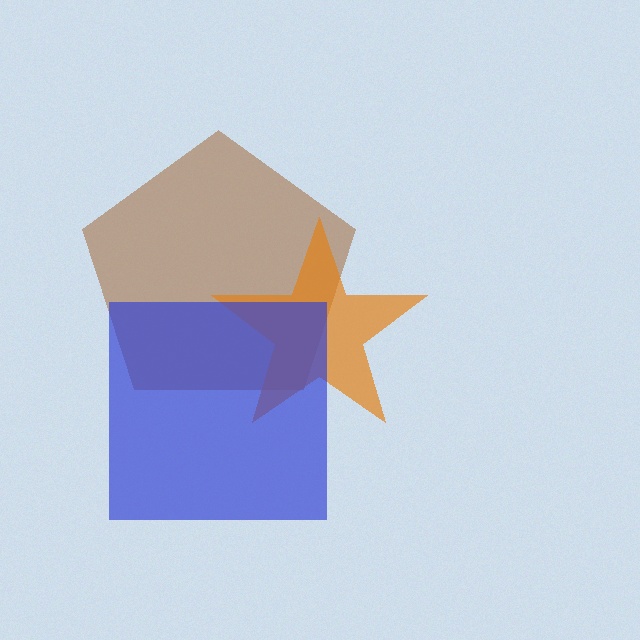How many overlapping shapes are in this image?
There are 3 overlapping shapes in the image.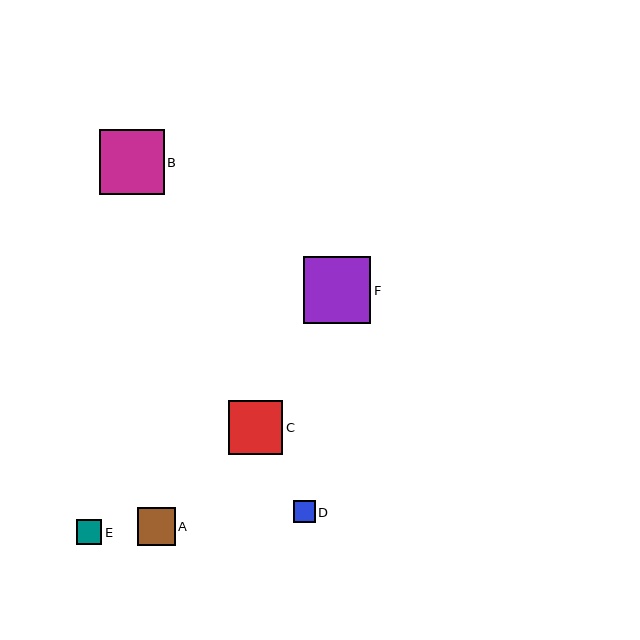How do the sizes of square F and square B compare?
Square F and square B are approximately the same size.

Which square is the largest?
Square F is the largest with a size of approximately 67 pixels.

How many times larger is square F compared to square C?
Square F is approximately 1.2 times the size of square C.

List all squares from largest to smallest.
From largest to smallest: F, B, C, A, E, D.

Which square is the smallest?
Square D is the smallest with a size of approximately 21 pixels.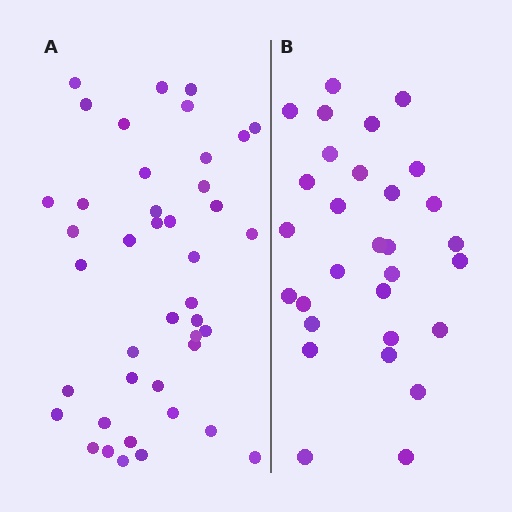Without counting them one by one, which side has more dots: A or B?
Region A (the left region) has more dots.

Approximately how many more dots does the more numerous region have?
Region A has roughly 12 or so more dots than region B.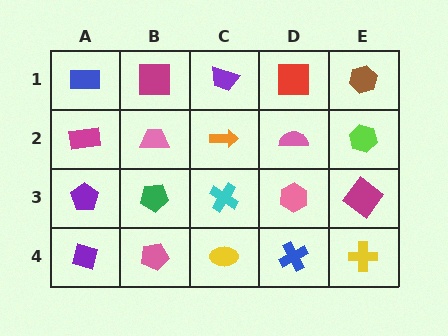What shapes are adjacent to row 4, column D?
A pink hexagon (row 3, column D), a yellow ellipse (row 4, column C), a yellow cross (row 4, column E).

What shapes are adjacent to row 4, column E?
A magenta diamond (row 3, column E), a blue cross (row 4, column D).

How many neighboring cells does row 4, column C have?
3.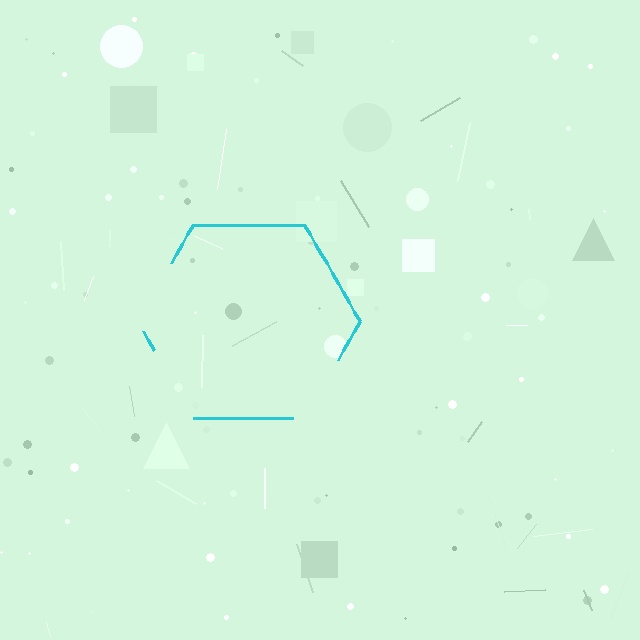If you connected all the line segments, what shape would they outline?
They would outline a hexagon.